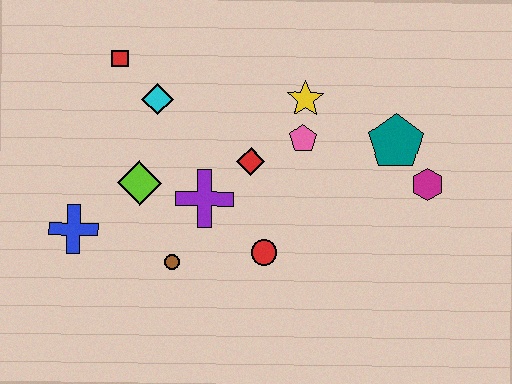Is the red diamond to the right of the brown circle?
Yes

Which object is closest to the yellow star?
The pink pentagon is closest to the yellow star.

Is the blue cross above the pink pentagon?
No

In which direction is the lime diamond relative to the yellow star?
The lime diamond is to the left of the yellow star.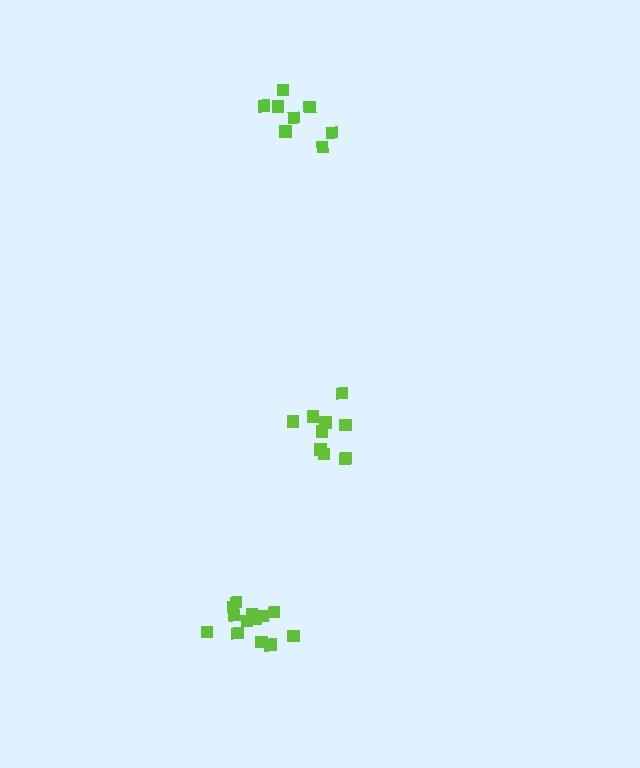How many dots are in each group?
Group 1: 13 dots, Group 2: 8 dots, Group 3: 10 dots (31 total).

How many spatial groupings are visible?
There are 3 spatial groupings.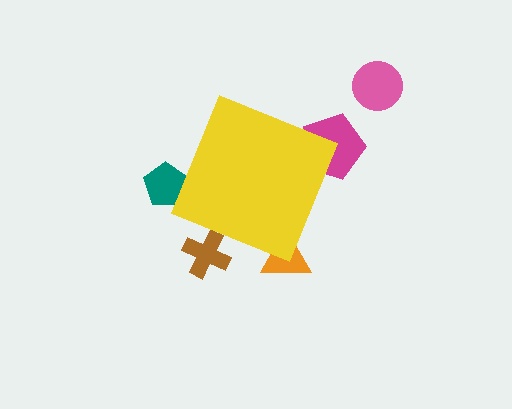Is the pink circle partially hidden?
No, the pink circle is fully visible.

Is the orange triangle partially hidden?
Yes, the orange triangle is partially hidden behind the yellow diamond.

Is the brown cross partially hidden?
Yes, the brown cross is partially hidden behind the yellow diamond.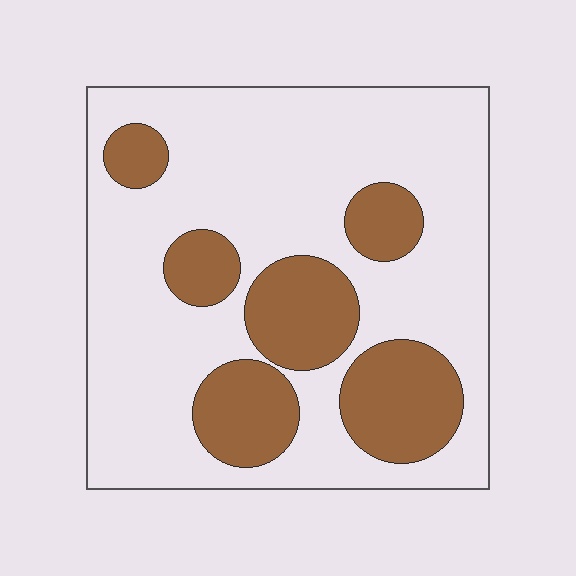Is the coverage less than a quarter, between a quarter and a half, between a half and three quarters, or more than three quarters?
Between a quarter and a half.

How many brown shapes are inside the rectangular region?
6.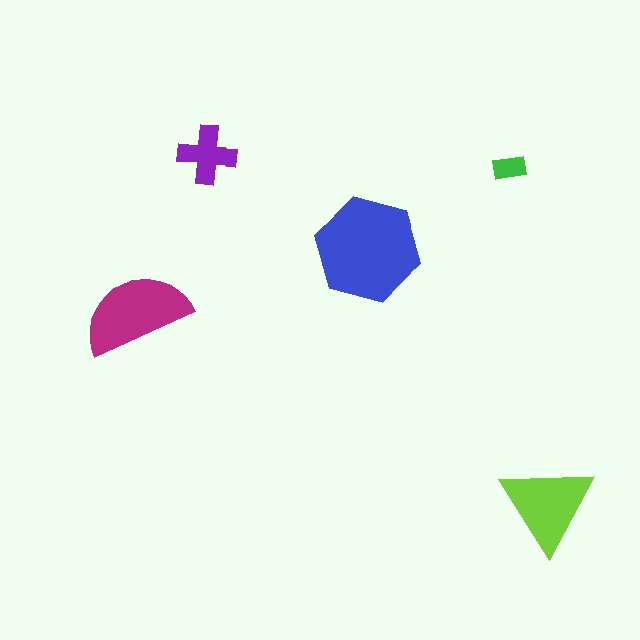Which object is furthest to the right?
The lime triangle is rightmost.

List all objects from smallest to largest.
The green rectangle, the purple cross, the lime triangle, the magenta semicircle, the blue hexagon.